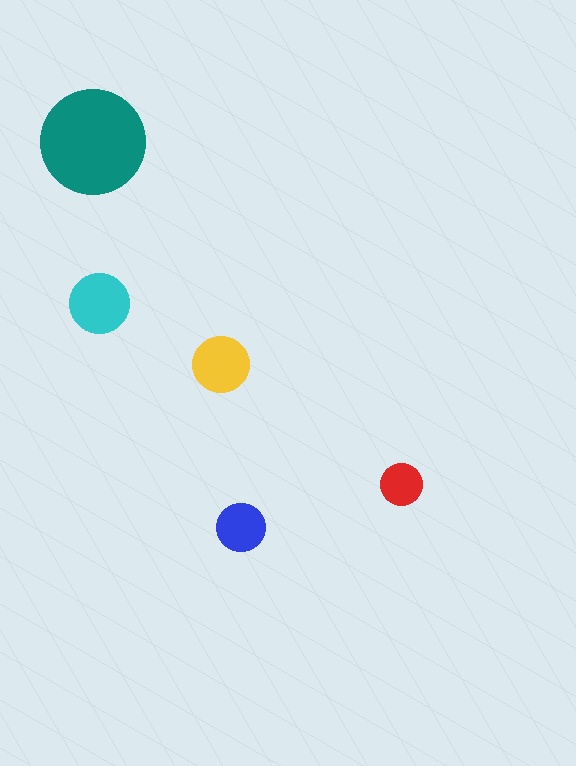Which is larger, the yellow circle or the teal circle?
The teal one.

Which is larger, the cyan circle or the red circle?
The cyan one.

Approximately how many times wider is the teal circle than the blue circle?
About 2 times wider.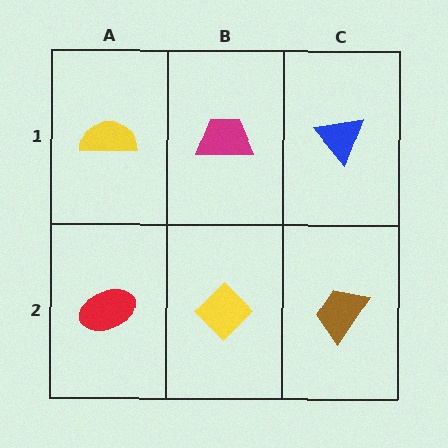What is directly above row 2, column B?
A magenta trapezoid.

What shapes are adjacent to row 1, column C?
A brown trapezoid (row 2, column C), a magenta trapezoid (row 1, column B).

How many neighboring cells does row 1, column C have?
2.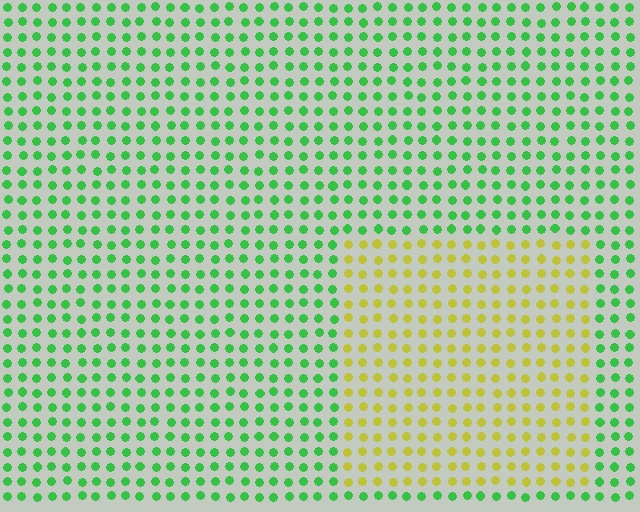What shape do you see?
I see a rectangle.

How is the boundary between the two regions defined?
The boundary is defined purely by a slight shift in hue (about 64 degrees). Spacing, size, and orientation are identical on both sides.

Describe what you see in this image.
The image is filled with small green elements in a uniform arrangement. A rectangle-shaped region is visible where the elements are tinted to a slightly different hue, forming a subtle color boundary.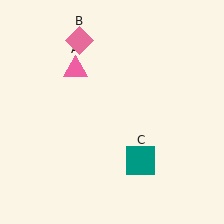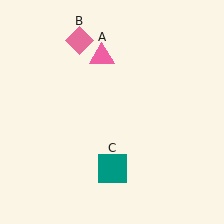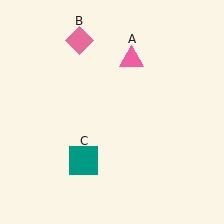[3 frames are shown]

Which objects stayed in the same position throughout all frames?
Pink diamond (object B) remained stationary.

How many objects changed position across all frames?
2 objects changed position: pink triangle (object A), teal square (object C).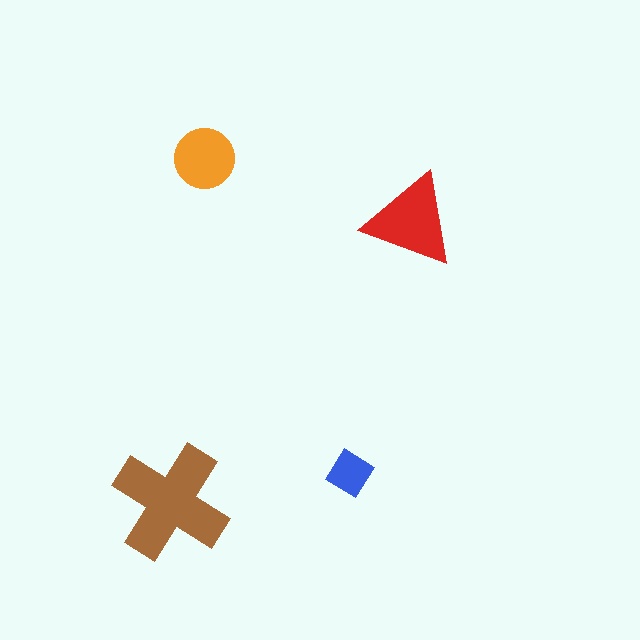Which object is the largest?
The brown cross.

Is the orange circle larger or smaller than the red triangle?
Smaller.